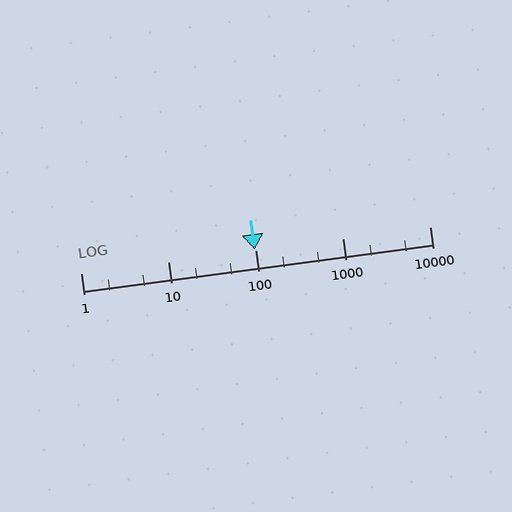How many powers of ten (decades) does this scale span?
The scale spans 4 decades, from 1 to 10000.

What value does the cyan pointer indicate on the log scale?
The pointer indicates approximately 99.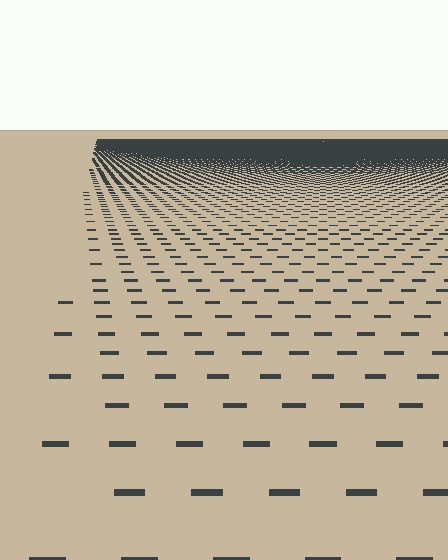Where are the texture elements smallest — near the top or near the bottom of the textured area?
Near the top.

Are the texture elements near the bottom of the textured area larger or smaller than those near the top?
Larger. Near the bottom, elements are closer to the viewer and appear at a bigger on-screen size.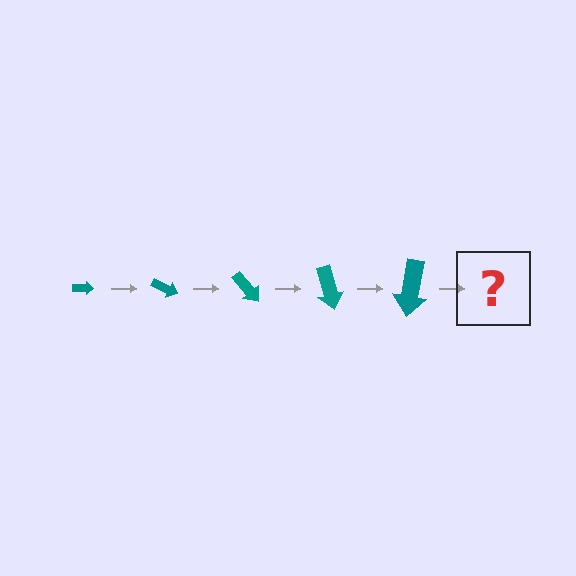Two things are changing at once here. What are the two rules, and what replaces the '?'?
The two rules are that the arrow grows larger each step and it rotates 25 degrees each step. The '?' should be an arrow, larger than the previous one and rotated 125 degrees from the start.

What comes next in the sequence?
The next element should be an arrow, larger than the previous one and rotated 125 degrees from the start.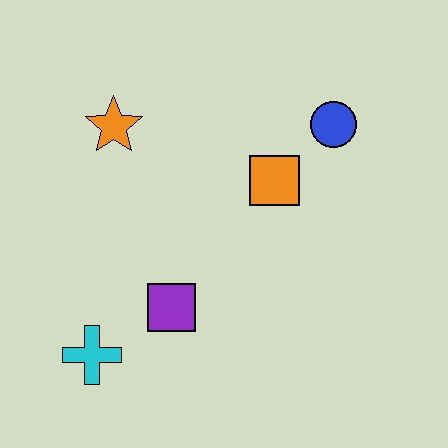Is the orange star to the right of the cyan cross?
Yes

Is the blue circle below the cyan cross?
No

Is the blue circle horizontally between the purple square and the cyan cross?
No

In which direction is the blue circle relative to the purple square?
The blue circle is above the purple square.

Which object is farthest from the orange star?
The cyan cross is farthest from the orange star.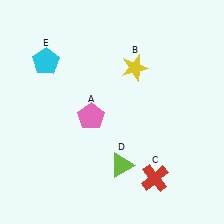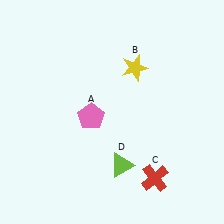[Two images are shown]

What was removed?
The cyan pentagon (E) was removed in Image 2.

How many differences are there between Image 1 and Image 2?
There is 1 difference between the two images.